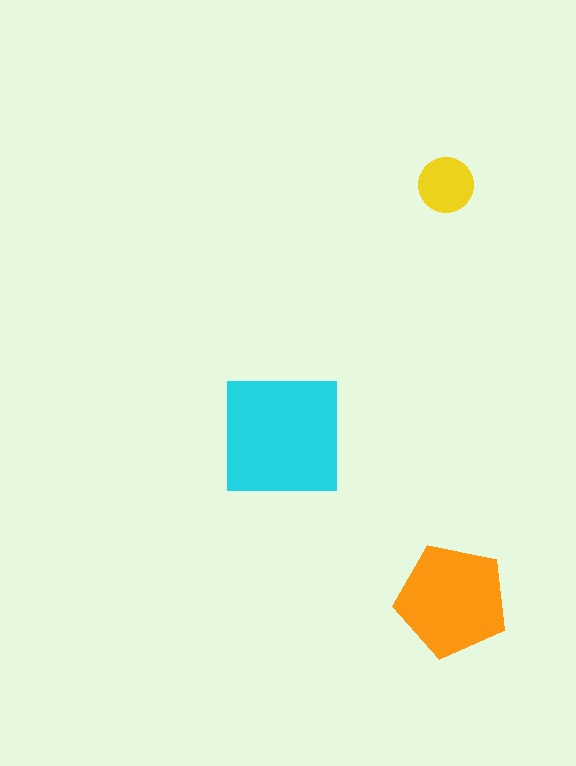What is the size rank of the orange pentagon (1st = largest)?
2nd.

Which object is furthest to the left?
The cyan square is leftmost.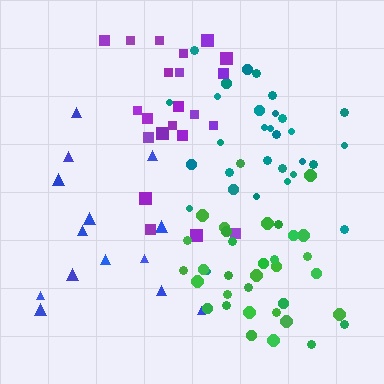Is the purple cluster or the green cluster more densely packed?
Green.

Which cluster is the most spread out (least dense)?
Blue.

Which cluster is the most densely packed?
Teal.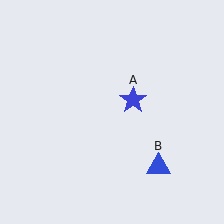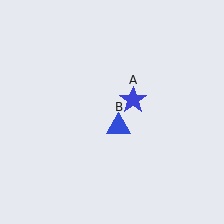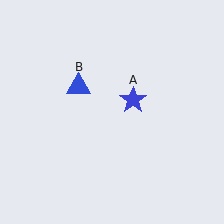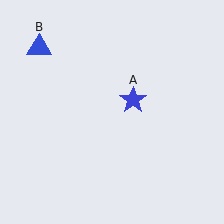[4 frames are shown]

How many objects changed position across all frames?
1 object changed position: blue triangle (object B).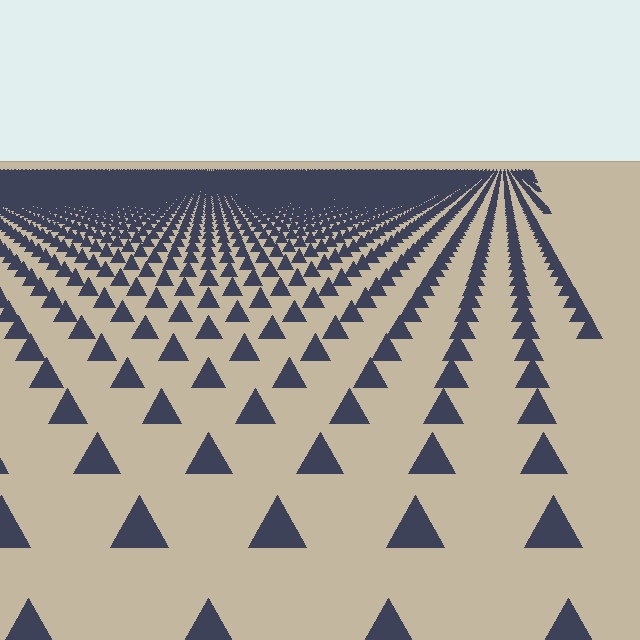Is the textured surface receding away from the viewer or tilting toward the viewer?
The surface is receding away from the viewer. Texture elements get smaller and denser toward the top.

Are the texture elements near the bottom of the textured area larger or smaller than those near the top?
Larger. Near the bottom, elements are closer to the viewer and appear at a bigger on-screen size.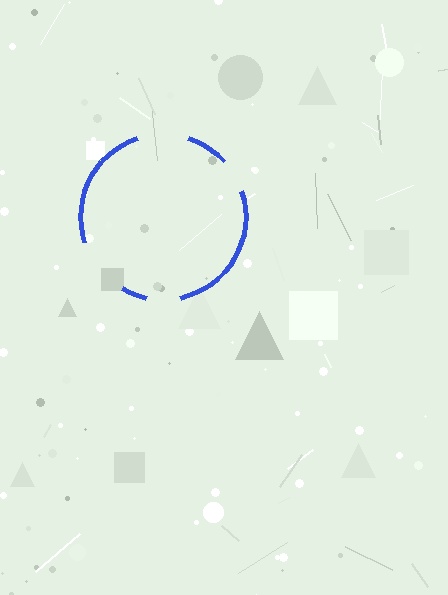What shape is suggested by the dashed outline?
The dashed outline suggests a circle.